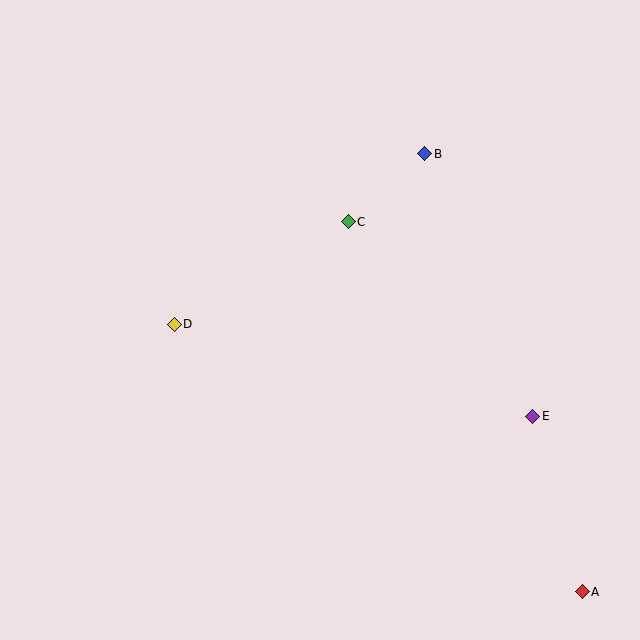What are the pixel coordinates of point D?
Point D is at (174, 324).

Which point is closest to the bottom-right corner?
Point A is closest to the bottom-right corner.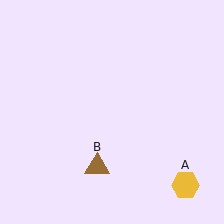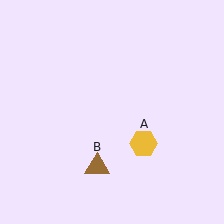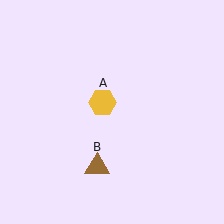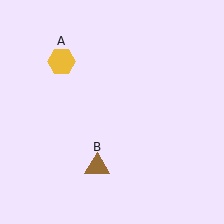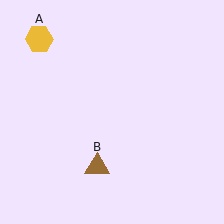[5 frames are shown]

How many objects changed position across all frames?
1 object changed position: yellow hexagon (object A).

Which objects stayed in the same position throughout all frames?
Brown triangle (object B) remained stationary.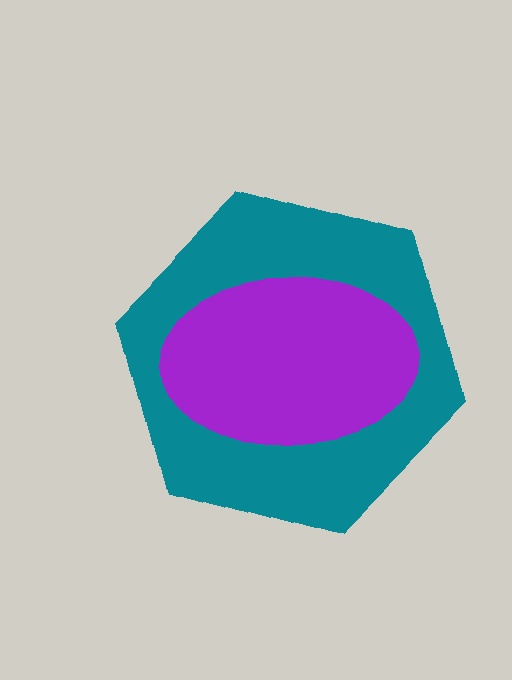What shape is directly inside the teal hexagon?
The purple ellipse.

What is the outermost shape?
The teal hexagon.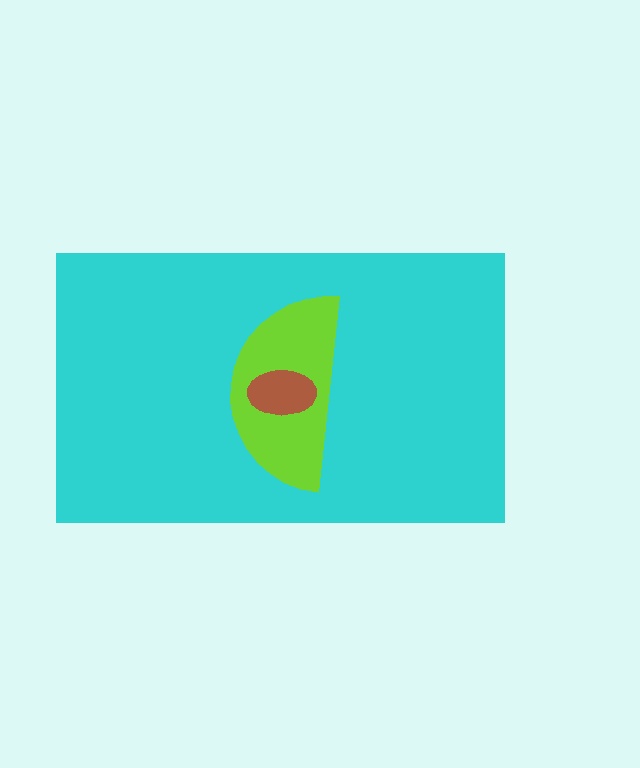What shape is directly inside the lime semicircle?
The brown ellipse.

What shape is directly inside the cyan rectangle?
The lime semicircle.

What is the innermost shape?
The brown ellipse.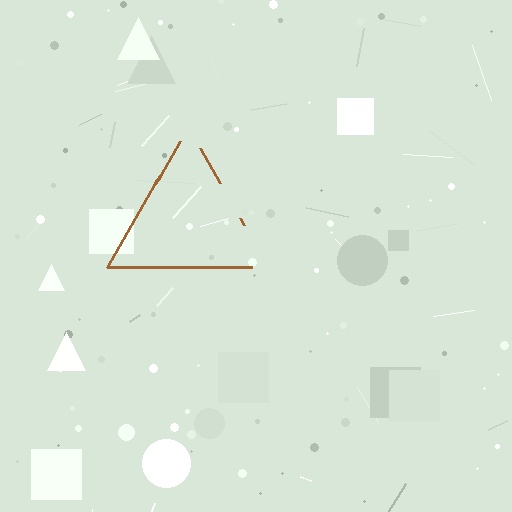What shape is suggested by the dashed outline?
The dashed outline suggests a triangle.